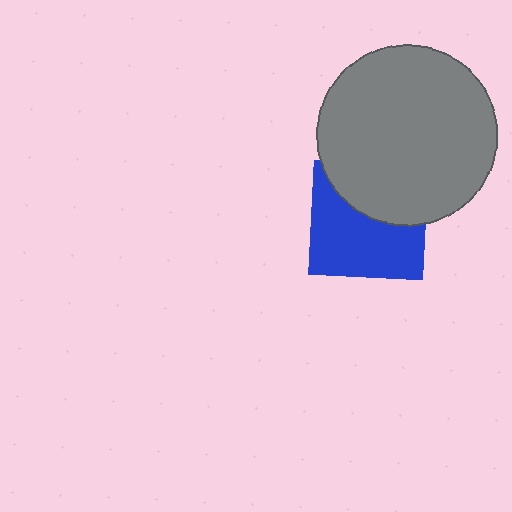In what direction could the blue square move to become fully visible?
The blue square could move down. That would shift it out from behind the gray circle entirely.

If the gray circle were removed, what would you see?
You would see the complete blue square.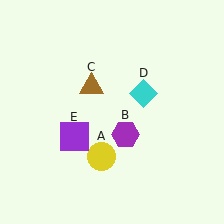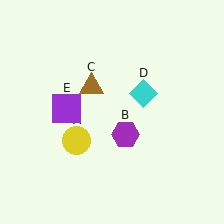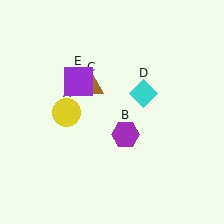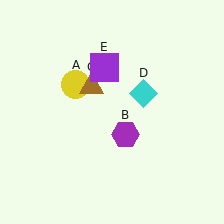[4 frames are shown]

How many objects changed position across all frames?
2 objects changed position: yellow circle (object A), purple square (object E).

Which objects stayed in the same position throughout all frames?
Purple hexagon (object B) and brown triangle (object C) and cyan diamond (object D) remained stationary.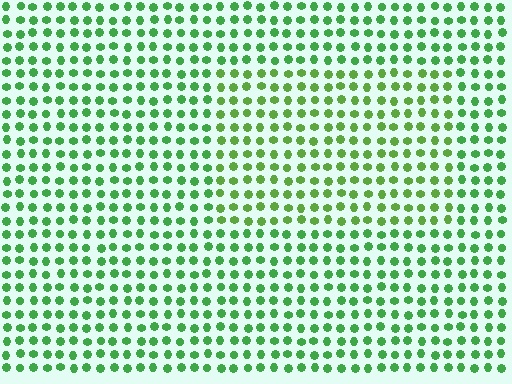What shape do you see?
I see a rectangle.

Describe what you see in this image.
The image is filled with small green elements in a uniform arrangement. A rectangle-shaped region is visible where the elements are tinted to a slightly different hue, forming a subtle color boundary.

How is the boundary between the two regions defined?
The boundary is defined purely by a slight shift in hue (about 23 degrees). Spacing, size, and orientation are identical on both sides.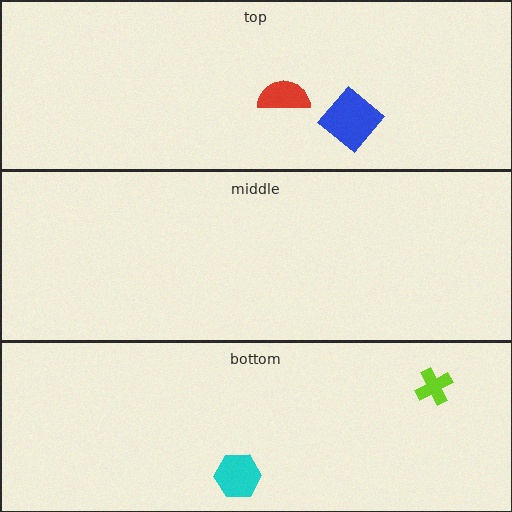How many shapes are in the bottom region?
2.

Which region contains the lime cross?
The bottom region.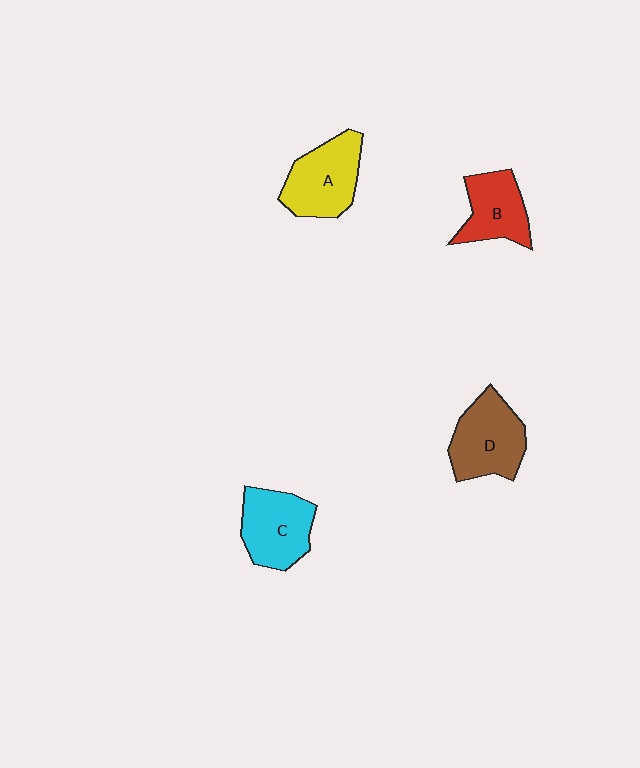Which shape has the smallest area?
Shape B (red).